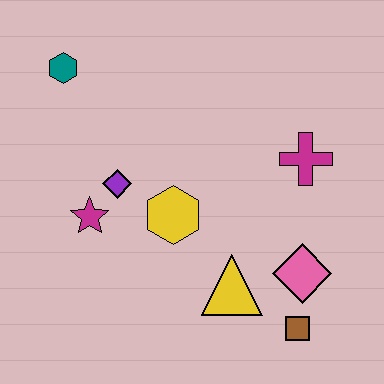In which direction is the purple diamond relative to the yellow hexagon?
The purple diamond is to the left of the yellow hexagon.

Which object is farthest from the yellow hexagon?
The teal hexagon is farthest from the yellow hexagon.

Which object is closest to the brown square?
The pink diamond is closest to the brown square.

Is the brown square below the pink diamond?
Yes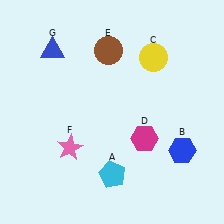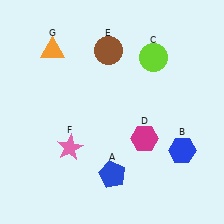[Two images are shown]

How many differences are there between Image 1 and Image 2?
There are 3 differences between the two images.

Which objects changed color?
A changed from cyan to blue. C changed from yellow to lime. G changed from blue to orange.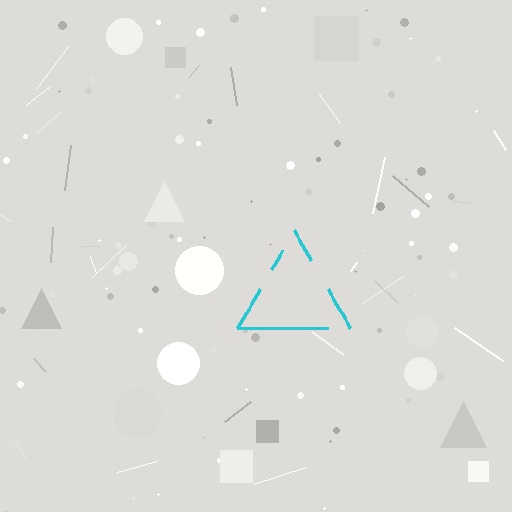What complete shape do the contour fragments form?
The contour fragments form a triangle.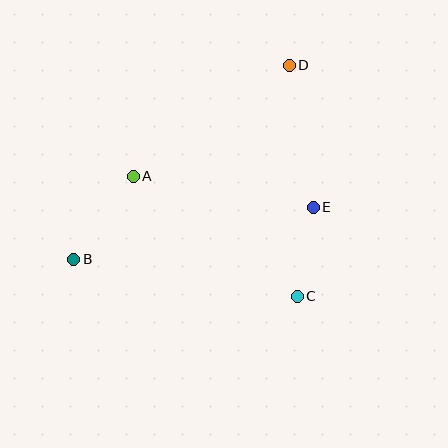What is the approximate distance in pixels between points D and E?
The distance between D and E is approximately 144 pixels.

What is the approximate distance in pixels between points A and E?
The distance between A and E is approximately 183 pixels.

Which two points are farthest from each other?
Points B and D are farthest from each other.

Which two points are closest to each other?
Points C and E are closest to each other.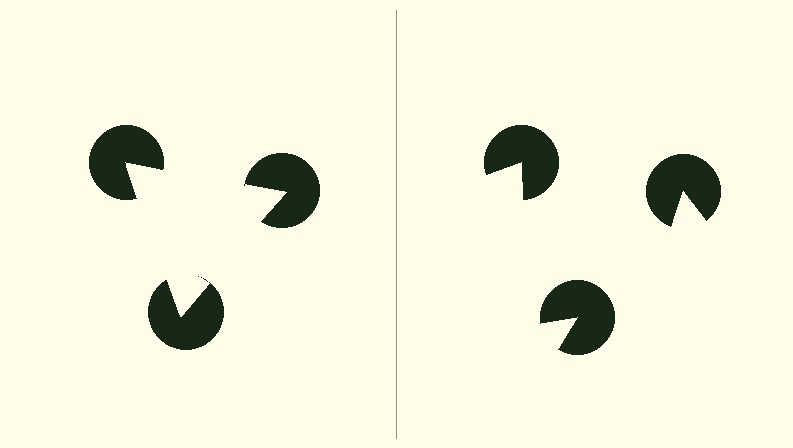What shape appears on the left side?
An illusory triangle.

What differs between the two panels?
The pac-man discs are positioned identically on both sides; only the wedge orientations differ. On the left they align to a triangle; on the right they are misaligned.